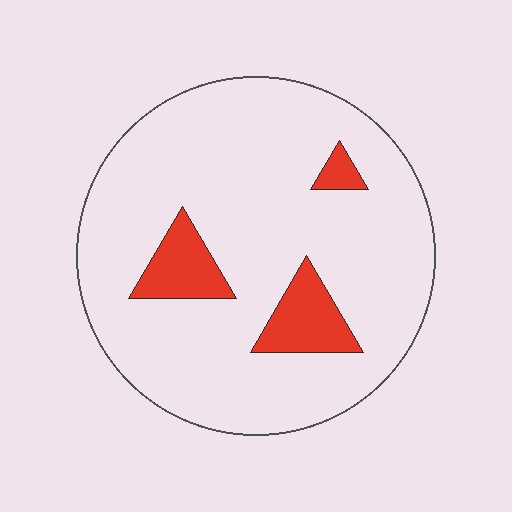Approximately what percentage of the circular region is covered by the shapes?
Approximately 10%.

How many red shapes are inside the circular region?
3.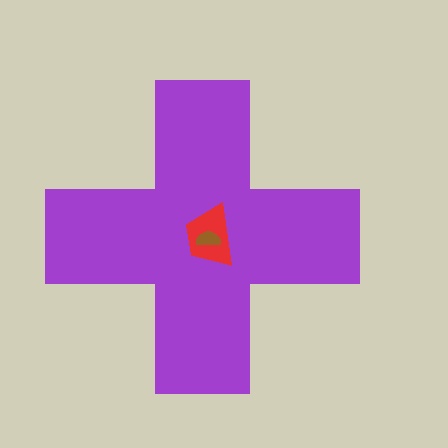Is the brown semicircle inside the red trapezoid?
Yes.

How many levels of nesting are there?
3.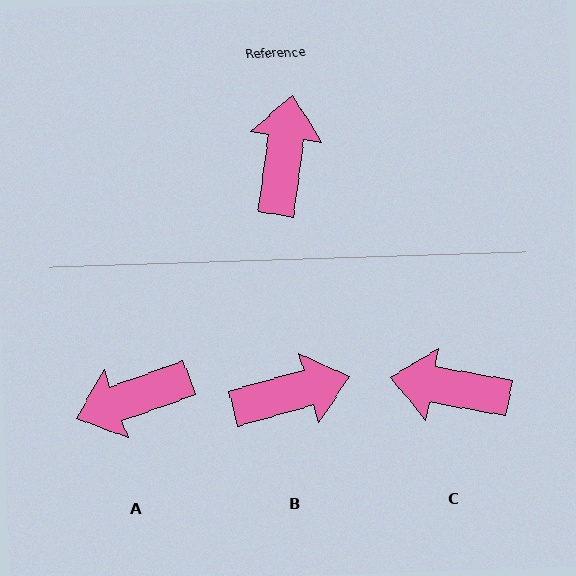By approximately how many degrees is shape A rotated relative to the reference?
Approximately 118 degrees counter-clockwise.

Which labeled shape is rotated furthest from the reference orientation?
A, about 118 degrees away.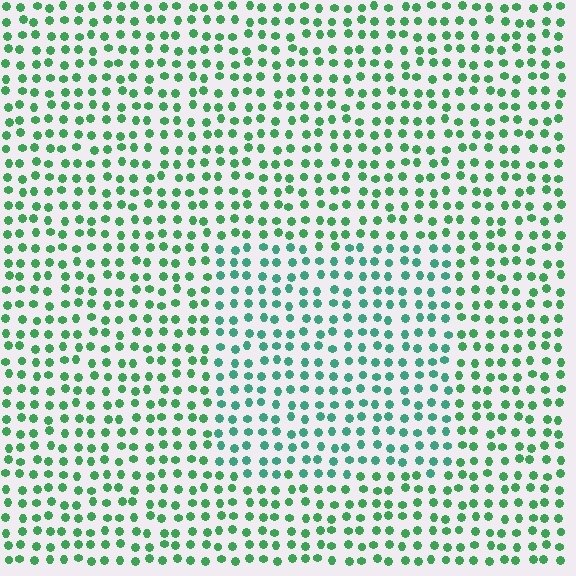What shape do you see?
I see a rectangle.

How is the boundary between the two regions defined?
The boundary is defined purely by a slight shift in hue (about 25 degrees). Spacing, size, and orientation are identical on both sides.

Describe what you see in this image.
The image is filled with small green elements in a uniform arrangement. A rectangle-shaped region is visible where the elements are tinted to a slightly different hue, forming a subtle color boundary.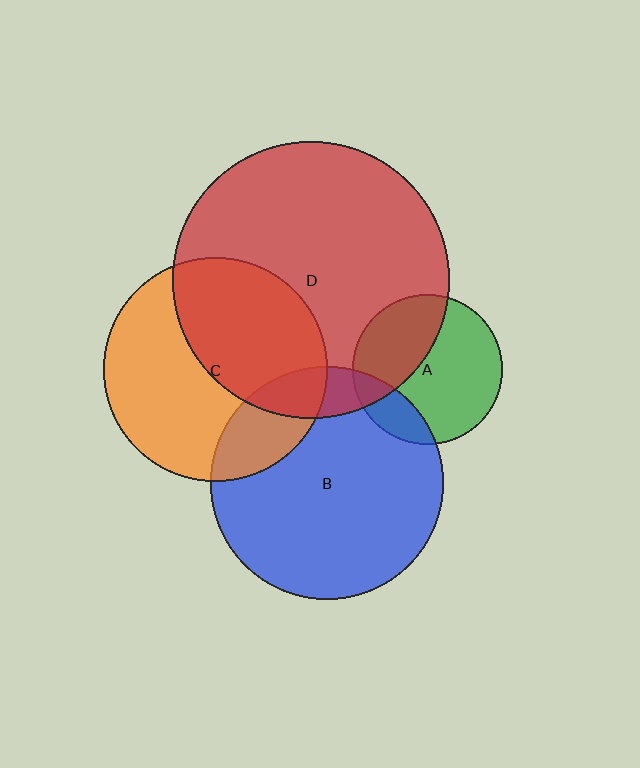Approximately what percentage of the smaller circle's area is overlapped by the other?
Approximately 15%.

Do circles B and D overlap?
Yes.